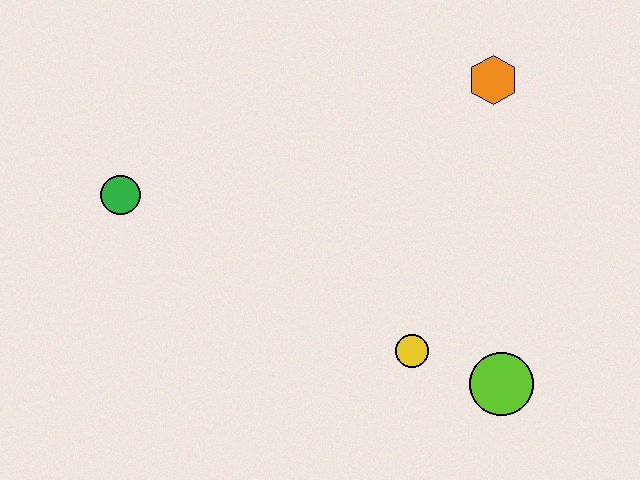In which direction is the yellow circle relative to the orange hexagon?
The yellow circle is below the orange hexagon.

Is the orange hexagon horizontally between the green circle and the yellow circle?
No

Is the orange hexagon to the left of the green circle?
No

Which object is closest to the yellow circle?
The lime circle is closest to the yellow circle.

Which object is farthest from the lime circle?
The green circle is farthest from the lime circle.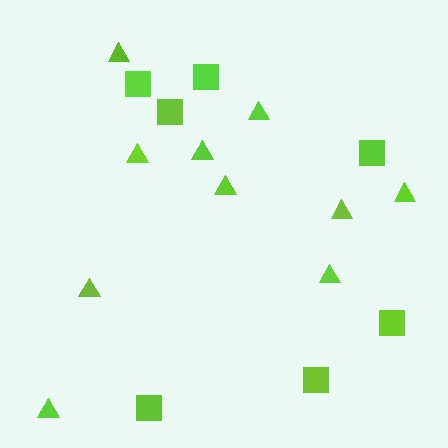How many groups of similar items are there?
There are 2 groups: one group of triangles (10) and one group of squares (7).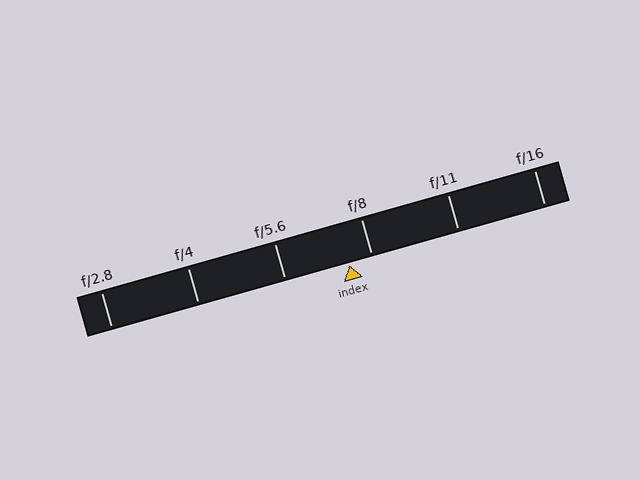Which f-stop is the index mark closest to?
The index mark is closest to f/8.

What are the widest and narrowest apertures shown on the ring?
The widest aperture shown is f/2.8 and the narrowest is f/16.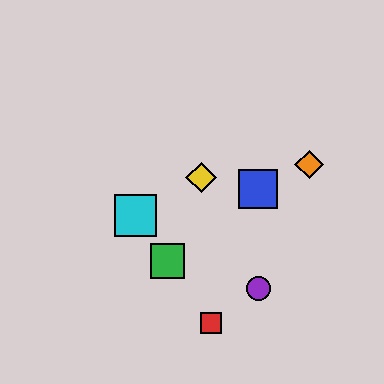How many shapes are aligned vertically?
2 shapes (the blue square, the purple circle) are aligned vertically.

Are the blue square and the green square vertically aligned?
No, the blue square is at x≈258 and the green square is at x≈167.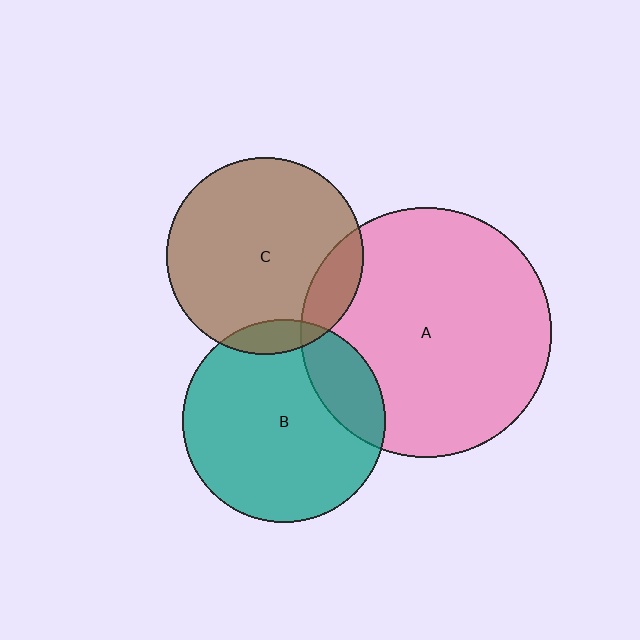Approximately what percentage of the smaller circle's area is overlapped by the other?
Approximately 20%.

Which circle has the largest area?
Circle A (pink).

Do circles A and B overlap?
Yes.